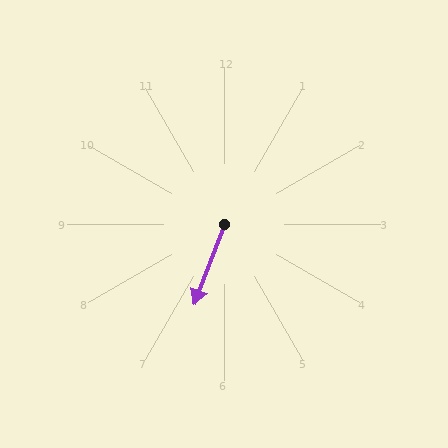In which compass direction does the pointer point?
South.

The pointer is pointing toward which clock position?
Roughly 7 o'clock.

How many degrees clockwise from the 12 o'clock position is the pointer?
Approximately 201 degrees.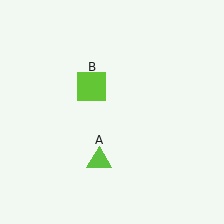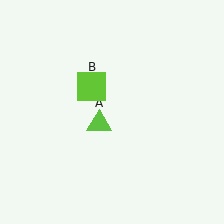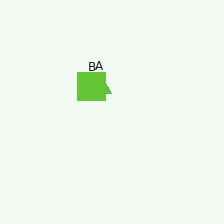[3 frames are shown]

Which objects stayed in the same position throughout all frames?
Lime square (object B) remained stationary.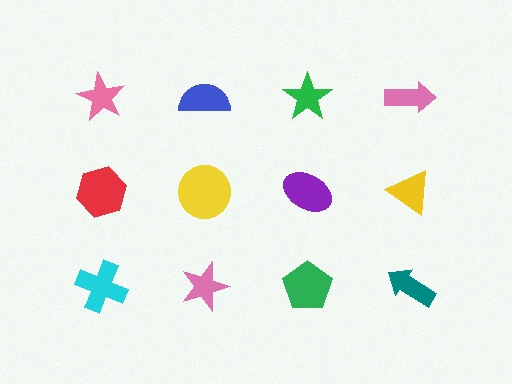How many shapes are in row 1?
4 shapes.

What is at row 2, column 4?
A yellow triangle.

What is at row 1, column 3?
A green star.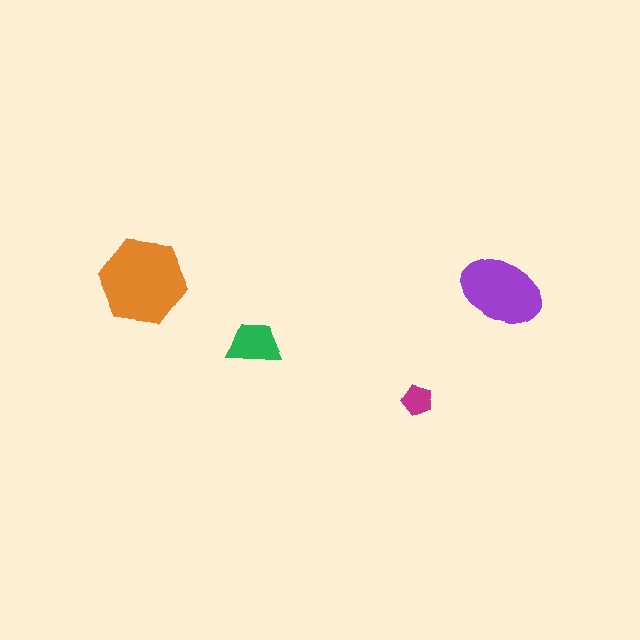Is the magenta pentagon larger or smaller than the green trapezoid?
Smaller.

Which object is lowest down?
The magenta pentagon is bottommost.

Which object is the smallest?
The magenta pentagon.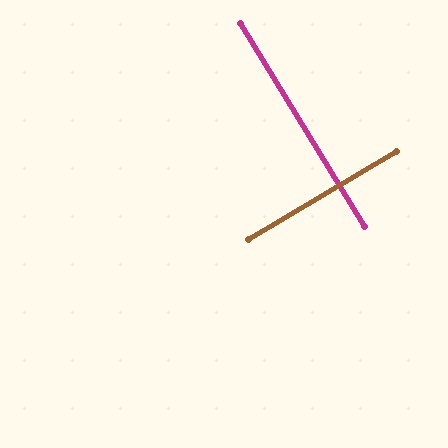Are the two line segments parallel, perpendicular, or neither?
Perpendicular — they meet at approximately 90°.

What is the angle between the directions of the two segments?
Approximately 90 degrees.